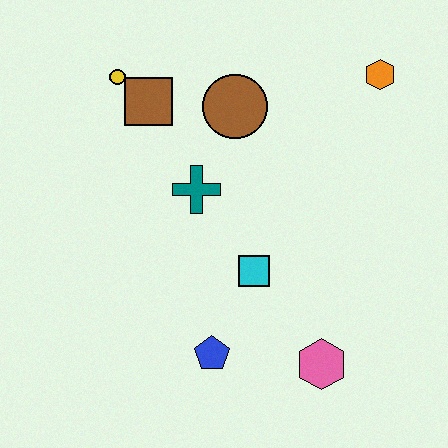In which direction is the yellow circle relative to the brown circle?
The yellow circle is to the left of the brown circle.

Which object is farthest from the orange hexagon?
The blue pentagon is farthest from the orange hexagon.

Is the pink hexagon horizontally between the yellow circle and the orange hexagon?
Yes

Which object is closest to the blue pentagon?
The cyan square is closest to the blue pentagon.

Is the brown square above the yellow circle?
No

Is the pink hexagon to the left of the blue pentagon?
No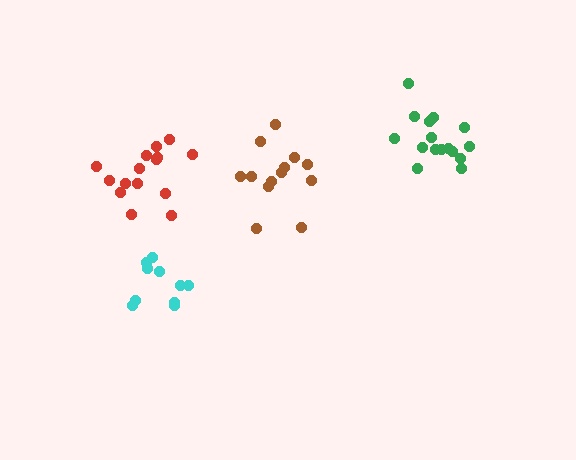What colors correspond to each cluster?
The clusters are colored: green, cyan, red, brown.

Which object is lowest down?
The cyan cluster is bottommost.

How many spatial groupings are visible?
There are 4 spatial groupings.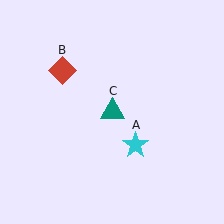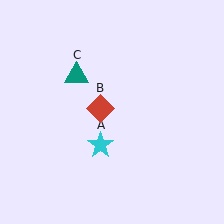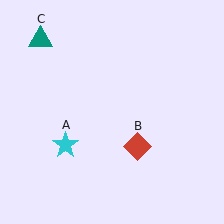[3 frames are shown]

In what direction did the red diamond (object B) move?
The red diamond (object B) moved down and to the right.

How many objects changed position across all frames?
3 objects changed position: cyan star (object A), red diamond (object B), teal triangle (object C).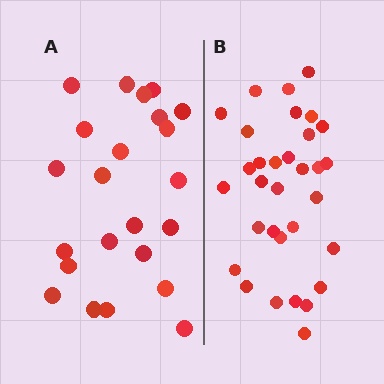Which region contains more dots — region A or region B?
Region B (the right region) has more dots.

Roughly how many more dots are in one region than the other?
Region B has roughly 8 or so more dots than region A.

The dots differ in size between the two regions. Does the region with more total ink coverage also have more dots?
No. Region A has more total ink coverage because its dots are larger, but region B actually contains more individual dots. Total area can be misleading — the number of items is what matters here.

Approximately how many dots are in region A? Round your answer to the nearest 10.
About 20 dots. (The exact count is 23, which rounds to 20.)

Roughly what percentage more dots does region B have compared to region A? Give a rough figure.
About 40% more.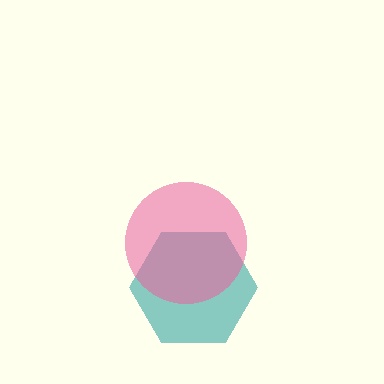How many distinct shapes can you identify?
There are 2 distinct shapes: a teal hexagon, a pink circle.